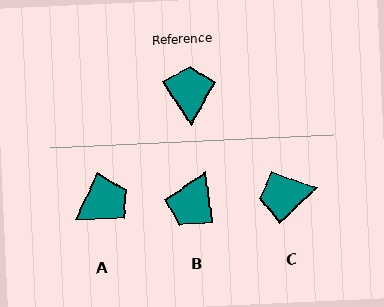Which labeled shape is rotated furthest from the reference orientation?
B, about 154 degrees away.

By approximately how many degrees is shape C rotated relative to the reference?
Approximately 100 degrees counter-clockwise.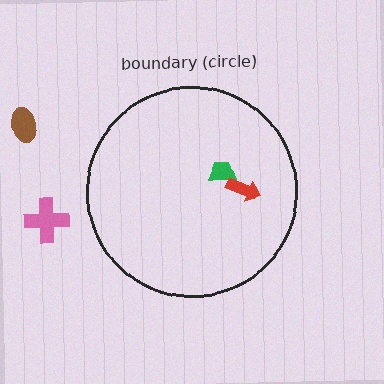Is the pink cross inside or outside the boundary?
Outside.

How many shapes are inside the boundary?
2 inside, 2 outside.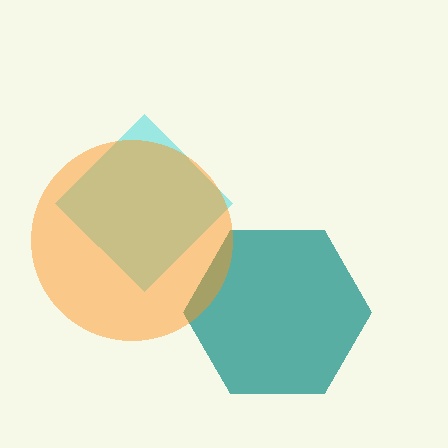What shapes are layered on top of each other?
The layered shapes are: a cyan diamond, a teal hexagon, an orange circle.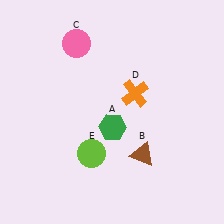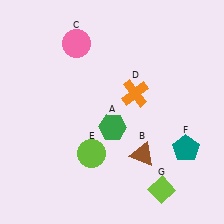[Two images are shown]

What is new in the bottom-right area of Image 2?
A lime diamond (G) was added in the bottom-right area of Image 2.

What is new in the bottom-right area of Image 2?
A teal pentagon (F) was added in the bottom-right area of Image 2.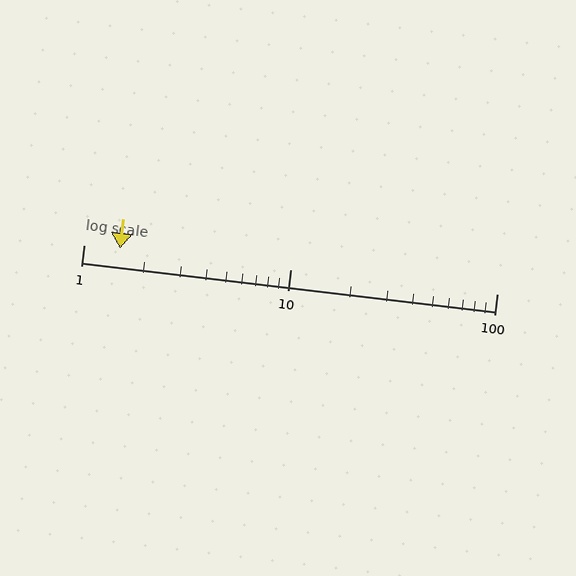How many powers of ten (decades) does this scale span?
The scale spans 2 decades, from 1 to 100.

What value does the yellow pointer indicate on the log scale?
The pointer indicates approximately 1.5.